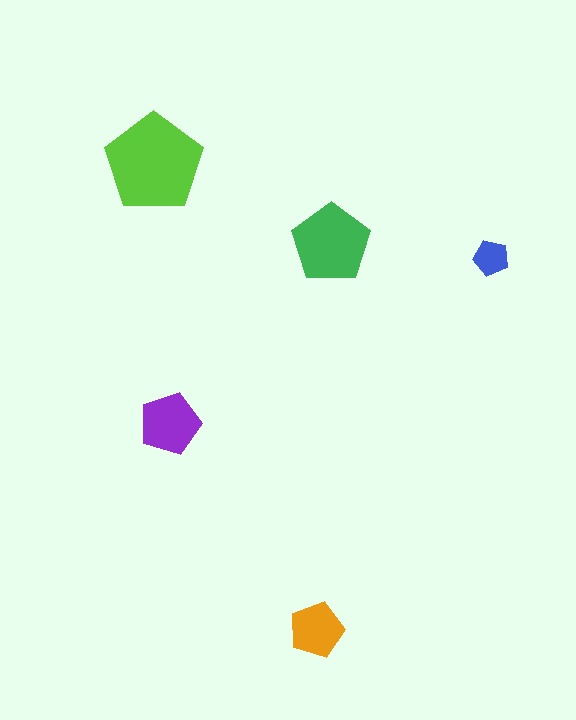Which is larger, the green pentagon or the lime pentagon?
The lime one.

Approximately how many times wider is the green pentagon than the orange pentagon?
About 1.5 times wider.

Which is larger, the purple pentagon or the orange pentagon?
The purple one.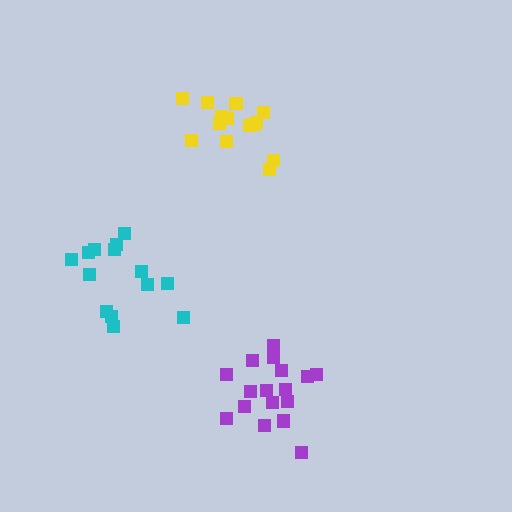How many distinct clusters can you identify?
There are 3 distinct clusters.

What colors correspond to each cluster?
The clusters are colored: cyan, purple, yellow.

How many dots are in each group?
Group 1: 14 dots, Group 2: 17 dots, Group 3: 15 dots (46 total).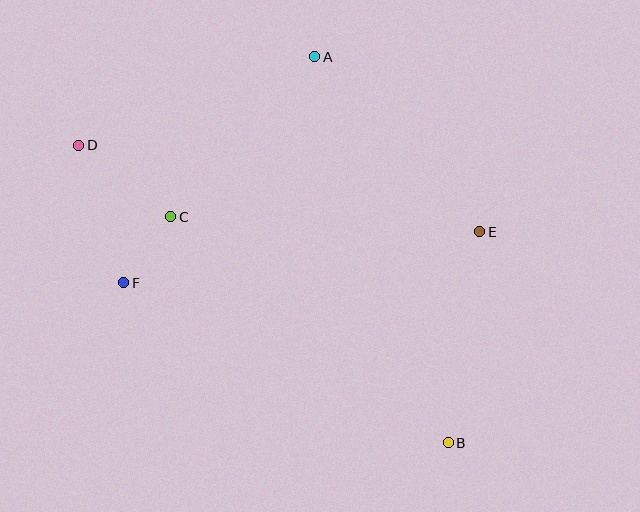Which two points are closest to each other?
Points C and F are closest to each other.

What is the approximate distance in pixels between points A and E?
The distance between A and E is approximately 241 pixels.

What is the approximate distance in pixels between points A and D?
The distance between A and D is approximately 252 pixels.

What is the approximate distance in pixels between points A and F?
The distance between A and F is approximately 296 pixels.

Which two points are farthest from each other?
Points B and D are farthest from each other.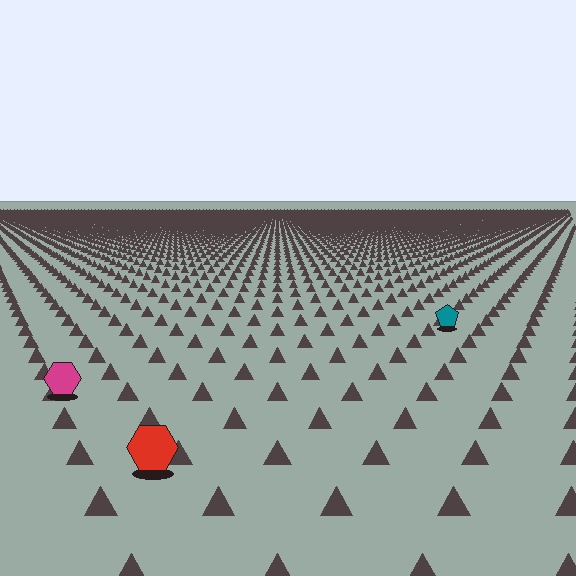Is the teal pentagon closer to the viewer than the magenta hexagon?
No. The magenta hexagon is closer — you can tell from the texture gradient: the ground texture is coarser near it.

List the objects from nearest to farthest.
From nearest to farthest: the red hexagon, the magenta hexagon, the teal pentagon.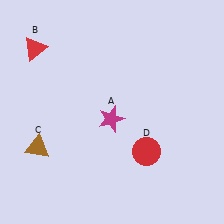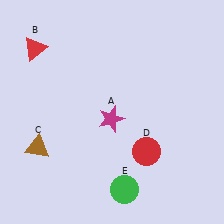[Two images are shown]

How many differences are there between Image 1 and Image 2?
There is 1 difference between the two images.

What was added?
A green circle (E) was added in Image 2.